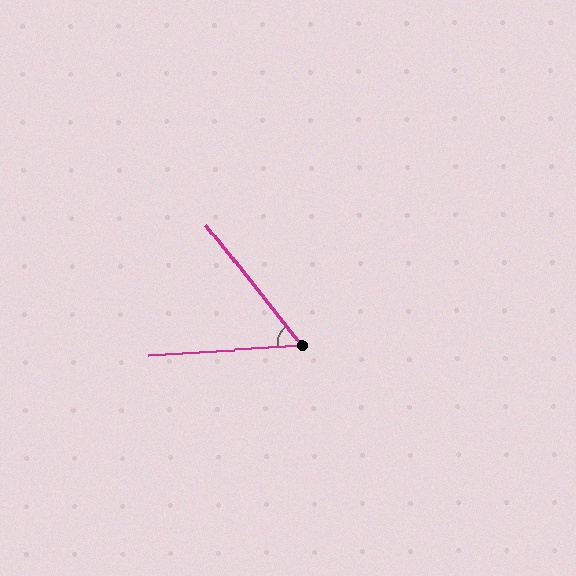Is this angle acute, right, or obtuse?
It is acute.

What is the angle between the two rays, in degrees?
Approximately 55 degrees.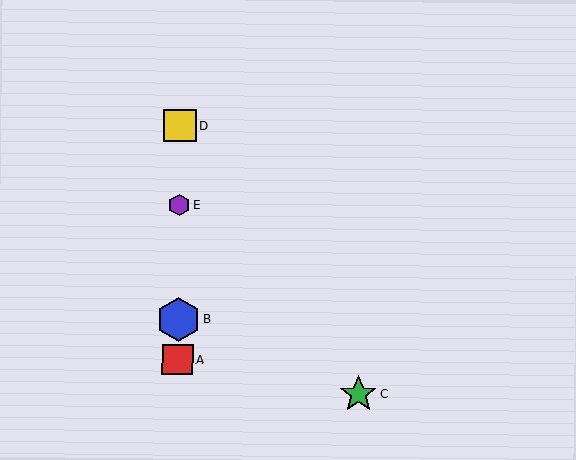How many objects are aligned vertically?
4 objects (A, B, D, E) are aligned vertically.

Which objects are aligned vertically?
Objects A, B, D, E are aligned vertically.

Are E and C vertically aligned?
No, E is at x≈179 and C is at x≈358.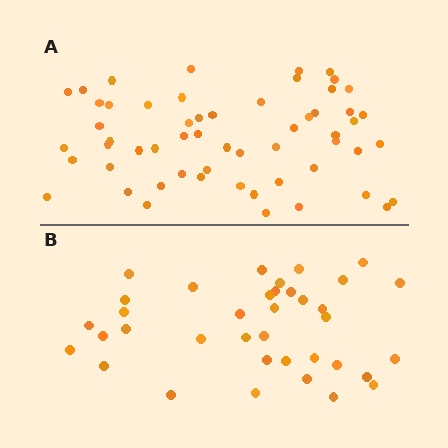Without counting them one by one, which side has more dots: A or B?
Region A (the top region) has more dots.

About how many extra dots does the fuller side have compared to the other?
Region A has approximately 20 more dots than region B.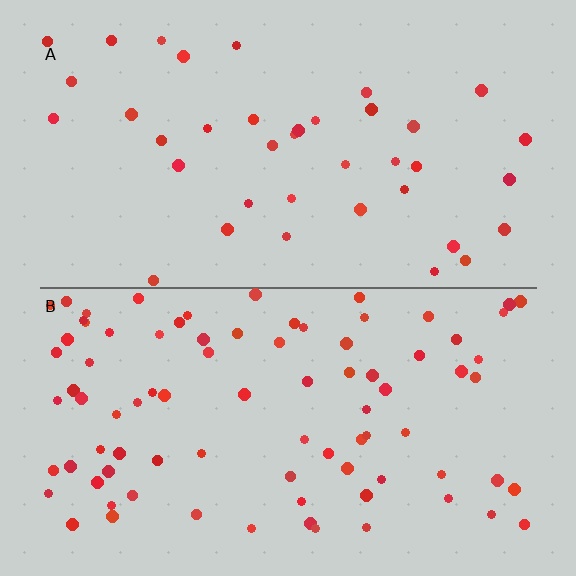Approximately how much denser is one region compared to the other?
Approximately 2.2× — region B over region A.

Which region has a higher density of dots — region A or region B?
B (the bottom).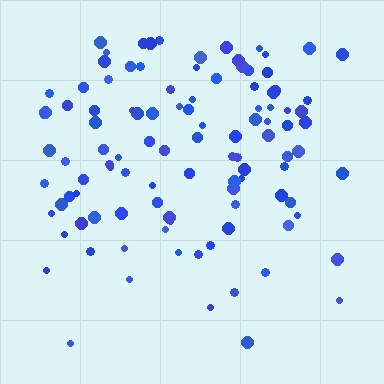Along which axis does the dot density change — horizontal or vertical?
Vertical.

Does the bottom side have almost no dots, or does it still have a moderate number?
Still a moderate number, just noticeably fewer than the top.